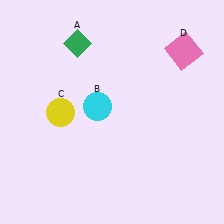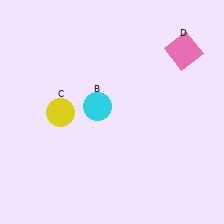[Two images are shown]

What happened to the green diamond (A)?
The green diamond (A) was removed in Image 2. It was in the top-left area of Image 1.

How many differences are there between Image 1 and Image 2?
There is 1 difference between the two images.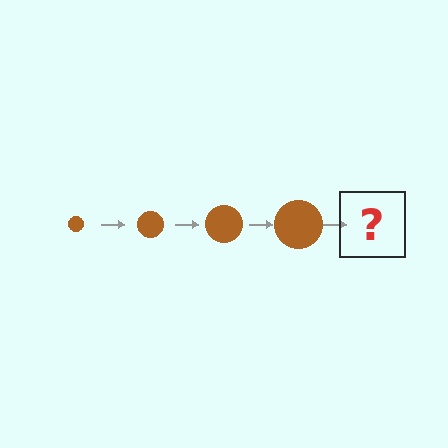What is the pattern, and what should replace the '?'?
The pattern is that the circle gets progressively larger each step. The '?' should be a brown circle, larger than the previous one.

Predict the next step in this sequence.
The next step is a brown circle, larger than the previous one.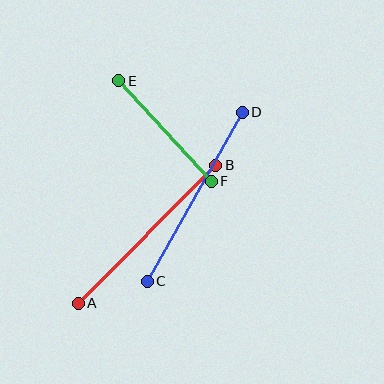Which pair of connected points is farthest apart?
Points A and B are farthest apart.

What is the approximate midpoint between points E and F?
The midpoint is at approximately (165, 131) pixels.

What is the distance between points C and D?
The distance is approximately 194 pixels.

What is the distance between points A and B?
The distance is approximately 195 pixels.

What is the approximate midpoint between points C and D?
The midpoint is at approximately (195, 197) pixels.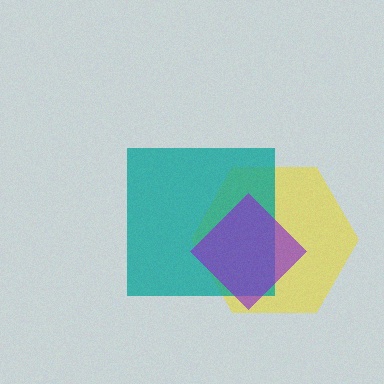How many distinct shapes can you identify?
There are 3 distinct shapes: a yellow hexagon, a teal square, a purple diamond.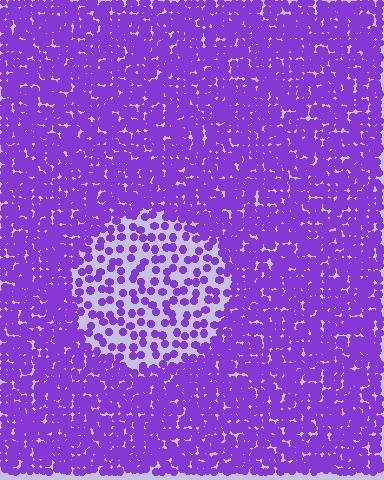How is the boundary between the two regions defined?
The boundary is defined by a change in element density (approximately 2.6x ratio). All elements are the same color, size, and shape.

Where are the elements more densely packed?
The elements are more densely packed outside the circle boundary.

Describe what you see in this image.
The image contains small purple elements arranged at two different densities. A circle-shaped region is visible where the elements are less densely packed than the surrounding area.